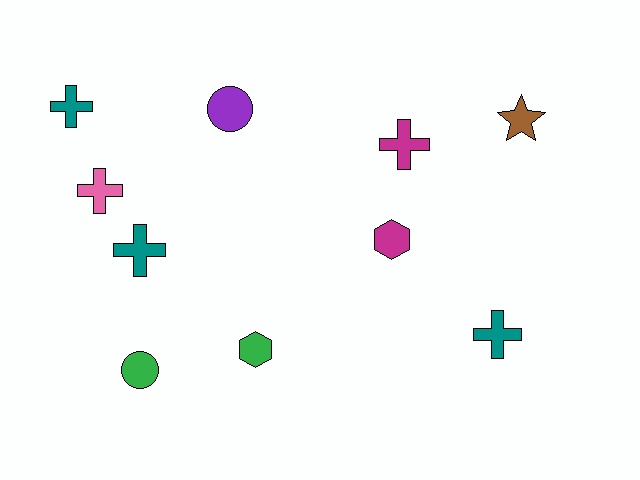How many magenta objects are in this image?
There are 2 magenta objects.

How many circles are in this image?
There are 2 circles.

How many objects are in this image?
There are 10 objects.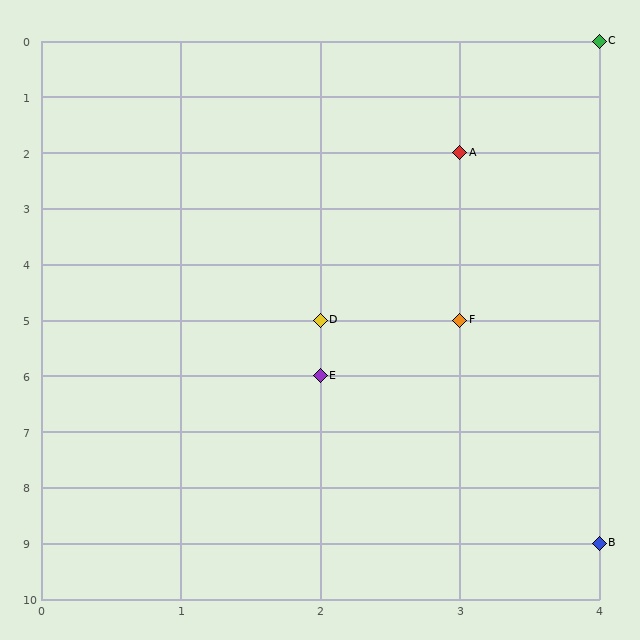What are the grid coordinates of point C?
Point C is at grid coordinates (4, 0).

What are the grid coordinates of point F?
Point F is at grid coordinates (3, 5).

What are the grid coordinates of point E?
Point E is at grid coordinates (2, 6).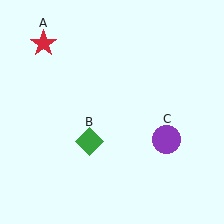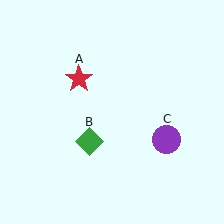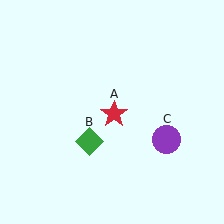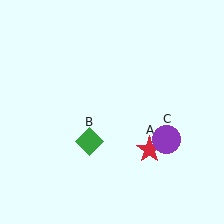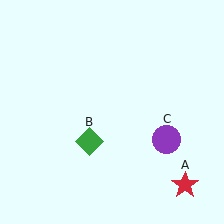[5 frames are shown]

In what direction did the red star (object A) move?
The red star (object A) moved down and to the right.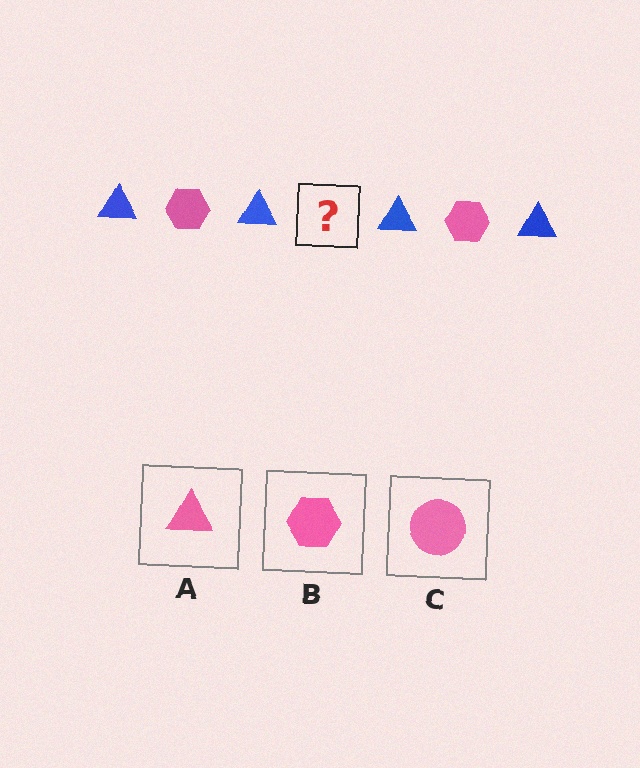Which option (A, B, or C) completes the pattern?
B.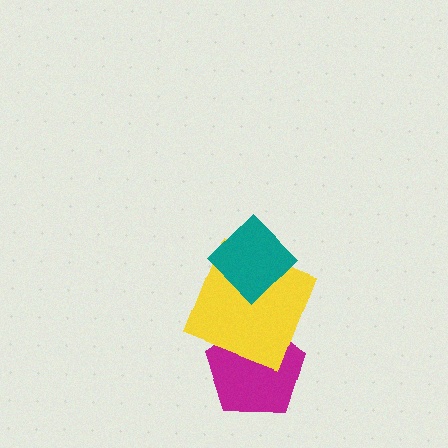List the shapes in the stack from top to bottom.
From top to bottom: the teal diamond, the yellow square, the magenta pentagon.